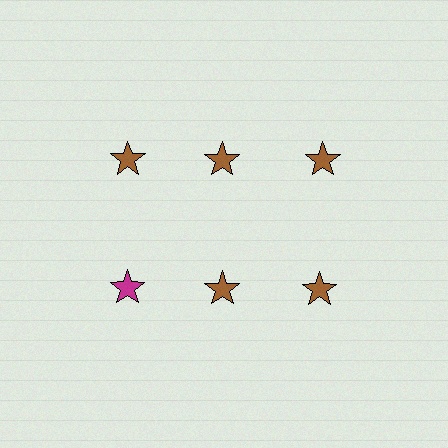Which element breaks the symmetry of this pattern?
The magenta star in the second row, leftmost column breaks the symmetry. All other shapes are brown stars.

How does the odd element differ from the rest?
It has a different color: magenta instead of brown.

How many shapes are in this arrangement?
There are 6 shapes arranged in a grid pattern.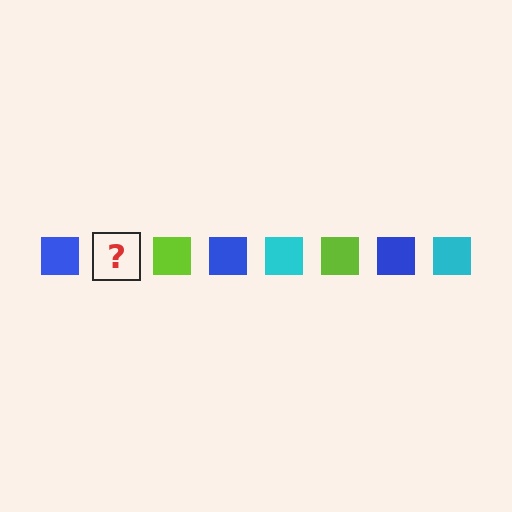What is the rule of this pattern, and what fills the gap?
The rule is that the pattern cycles through blue, cyan, lime squares. The gap should be filled with a cyan square.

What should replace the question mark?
The question mark should be replaced with a cyan square.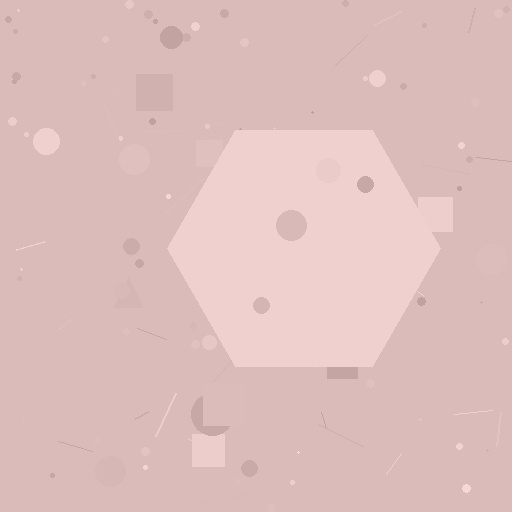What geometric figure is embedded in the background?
A hexagon is embedded in the background.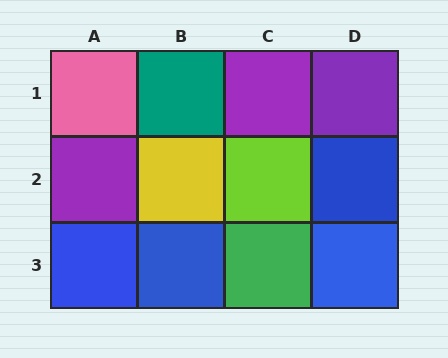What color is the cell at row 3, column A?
Blue.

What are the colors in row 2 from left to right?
Purple, yellow, lime, blue.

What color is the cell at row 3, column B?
Blue.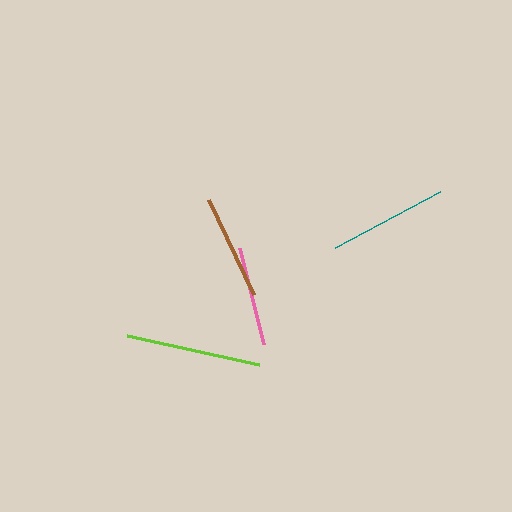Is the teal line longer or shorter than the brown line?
The teal line is longer than the brown line.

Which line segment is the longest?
The lime line is the longest at approximately 135 pixels.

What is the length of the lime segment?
The lime segment is approximately 135 pixels long.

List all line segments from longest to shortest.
From longest to shortest: lime, teal, brown, pink.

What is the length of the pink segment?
The pink segment is approximately 99 pixels long.